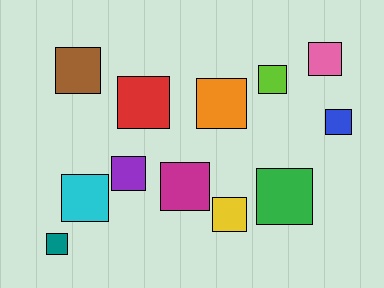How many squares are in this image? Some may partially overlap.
There are 12 squares.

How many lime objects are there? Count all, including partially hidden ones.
There is 1 lime object.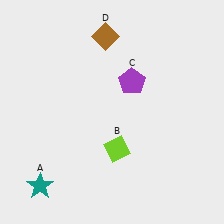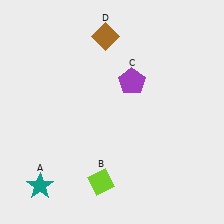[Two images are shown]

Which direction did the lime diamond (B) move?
The lime diamond (B) moved down.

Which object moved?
The lime diamond (B) moved down.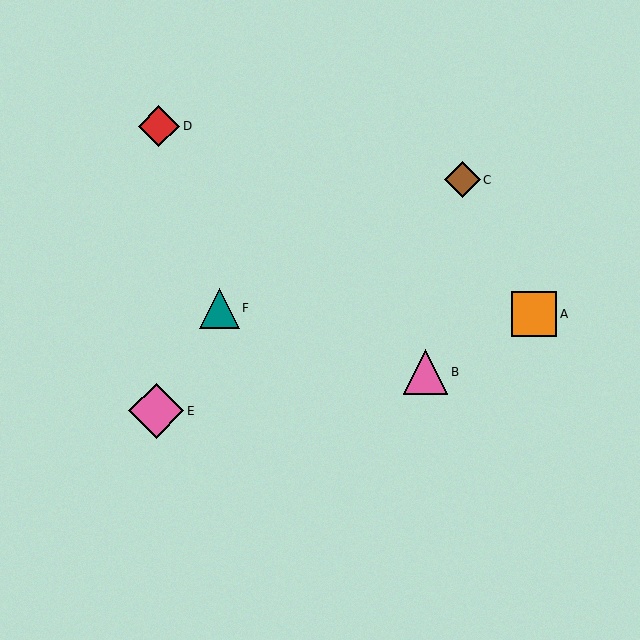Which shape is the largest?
The pink diamond (labeled E) is the largest.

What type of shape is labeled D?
Shape D is a red diamond.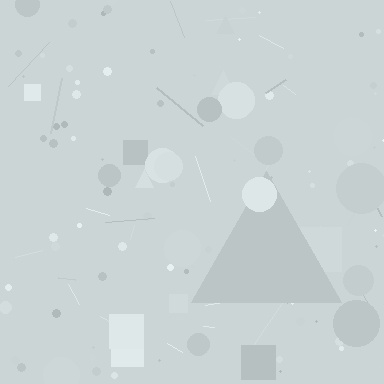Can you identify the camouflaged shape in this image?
The camouflaged shape is a triangle.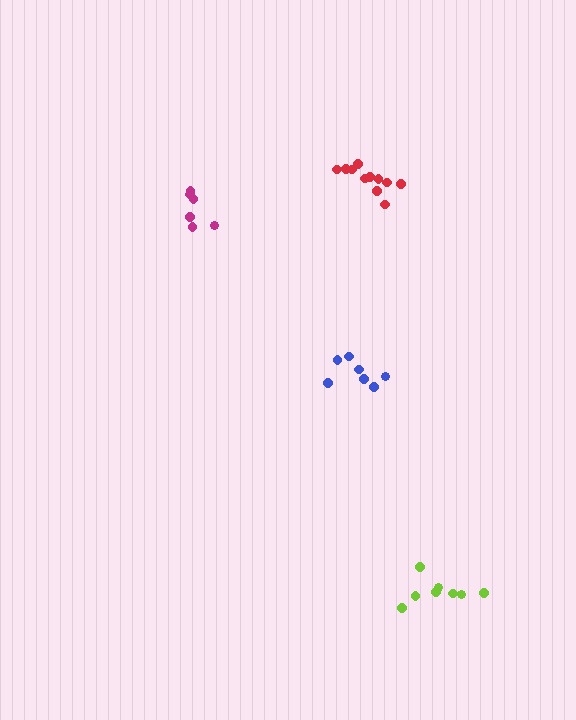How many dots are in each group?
Group 1: 8 dots, Group 2: 7 dots, Group 3: 6 dots, Group 4: 11 dots (32 total).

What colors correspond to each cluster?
The clusters are colored: lime, blue, magenta, red.